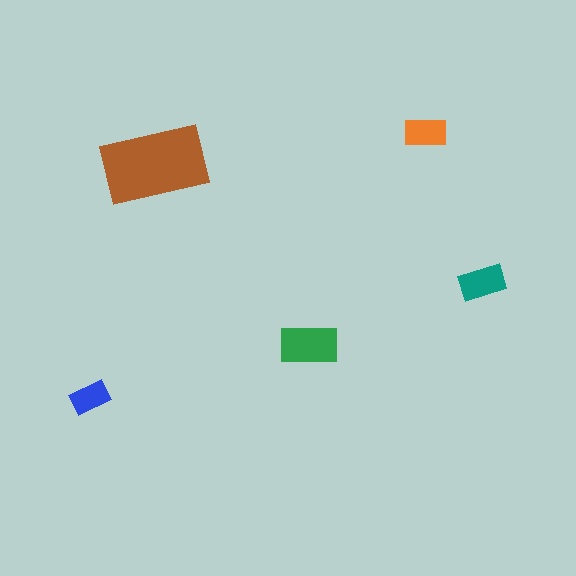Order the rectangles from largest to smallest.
the brown one, the green one, the teal one, the orange one, the blue one.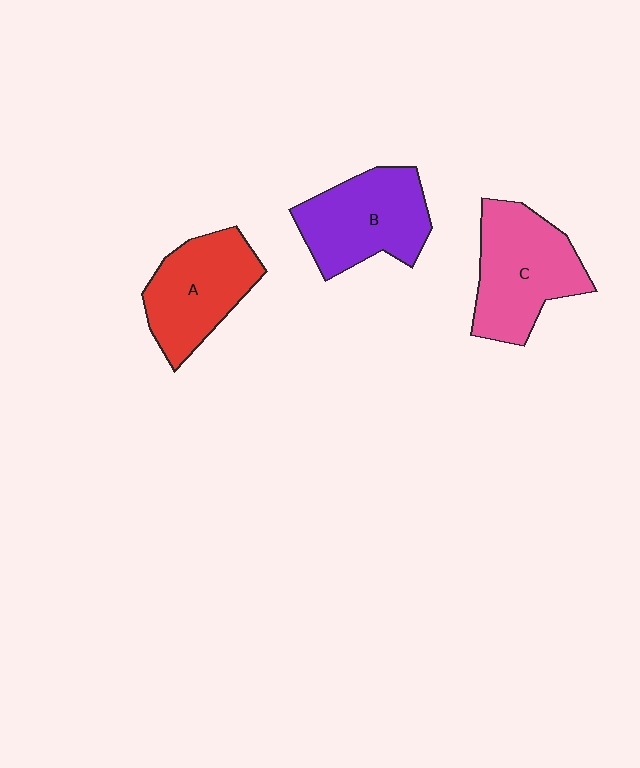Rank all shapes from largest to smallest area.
From largest to smallest: C (pink), B (purple), A (red).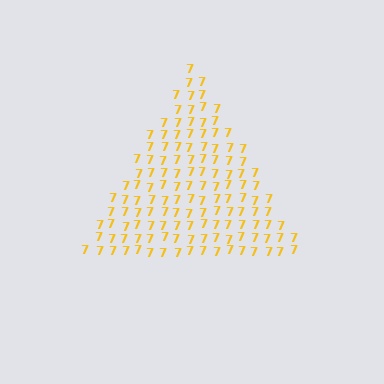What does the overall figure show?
The overall figure shows a triangle.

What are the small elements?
The small elements are digit 7's.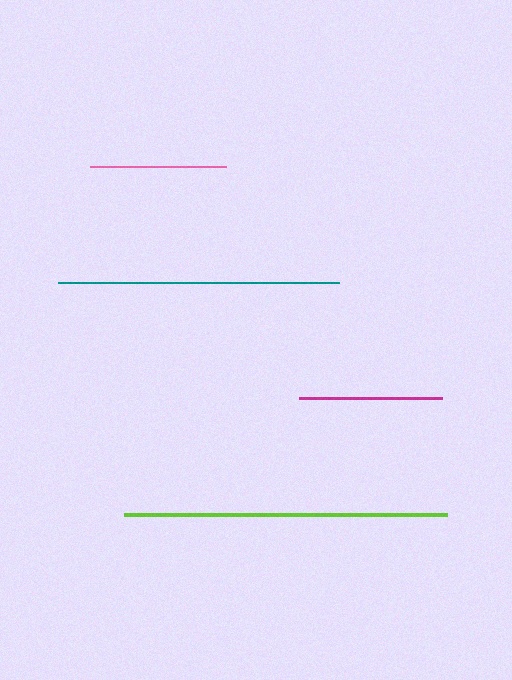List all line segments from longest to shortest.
From longest to shortest: lime, teal, magenta, pink.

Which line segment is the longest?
The lime line is the longest at approximately 322 pixels.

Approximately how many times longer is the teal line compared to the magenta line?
The teal line is approximately 2.0 times the length of the magenta line.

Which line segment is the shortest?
The pink line is the shortest at approximately 135 pixels.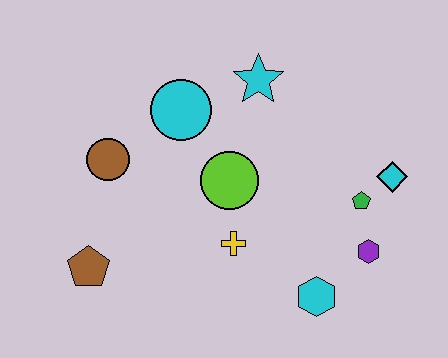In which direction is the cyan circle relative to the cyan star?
The cyan circle is to the left of the cyan star.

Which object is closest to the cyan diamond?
The green pentagon is closest to the cyan diamond.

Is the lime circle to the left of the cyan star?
Yes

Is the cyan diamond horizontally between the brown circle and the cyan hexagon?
No